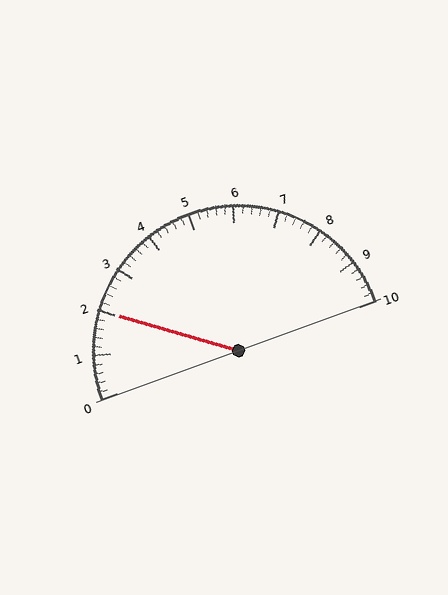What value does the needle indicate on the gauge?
The needle indicates approximately 2.0.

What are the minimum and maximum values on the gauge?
The gauge ranges from 0 to 10.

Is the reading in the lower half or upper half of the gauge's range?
The reading is in the lower half of the range (0 to 10).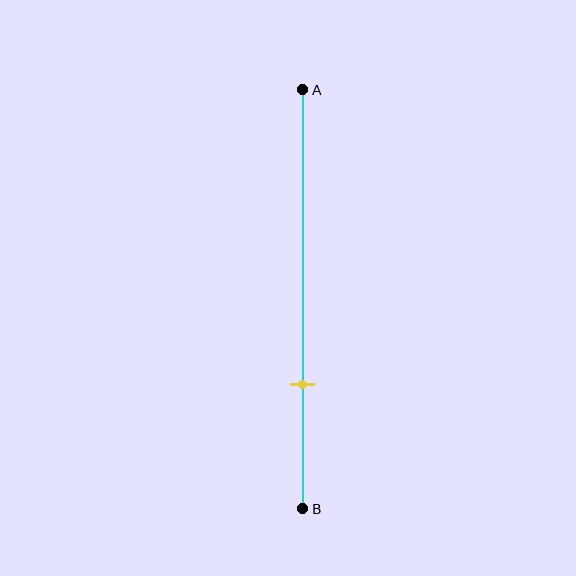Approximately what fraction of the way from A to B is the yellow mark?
The yellow mark is approximately 70% of the way from A to B.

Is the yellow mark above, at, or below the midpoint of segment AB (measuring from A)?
The yellow mark is below the midpoint of segment AB.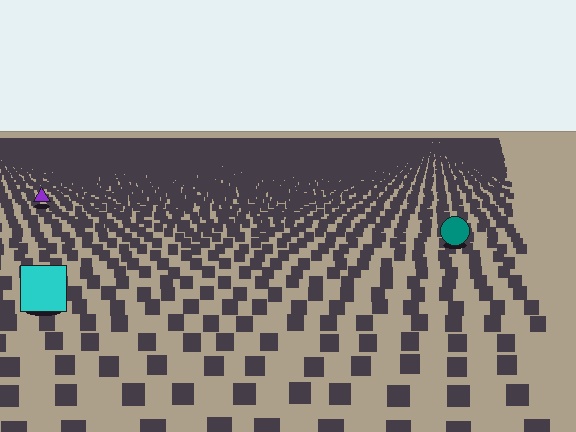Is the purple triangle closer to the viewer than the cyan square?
No. The cyan square is closer — you can tell from the texture gradient: the ground texture is coarser near it.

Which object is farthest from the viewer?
The purple triangle is farthest from the viewer. It appears smaller and the ground texture around it is denser.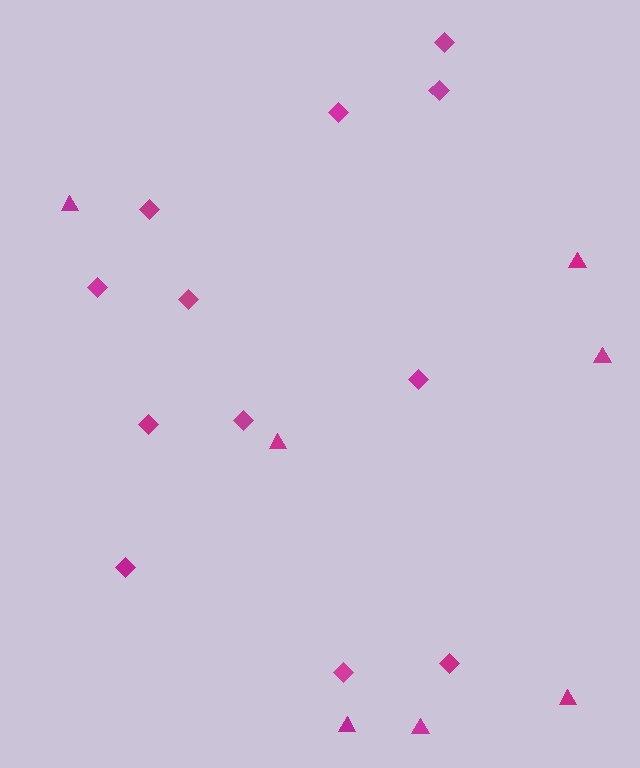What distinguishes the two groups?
There are 2 groups: one group of diamonds (12) and one group of triangles (7).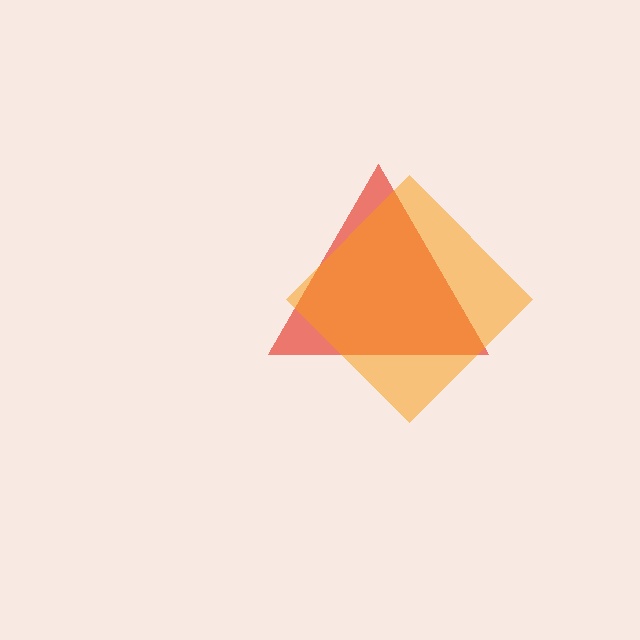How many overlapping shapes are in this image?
There are 2 overlapping shapes in the image.